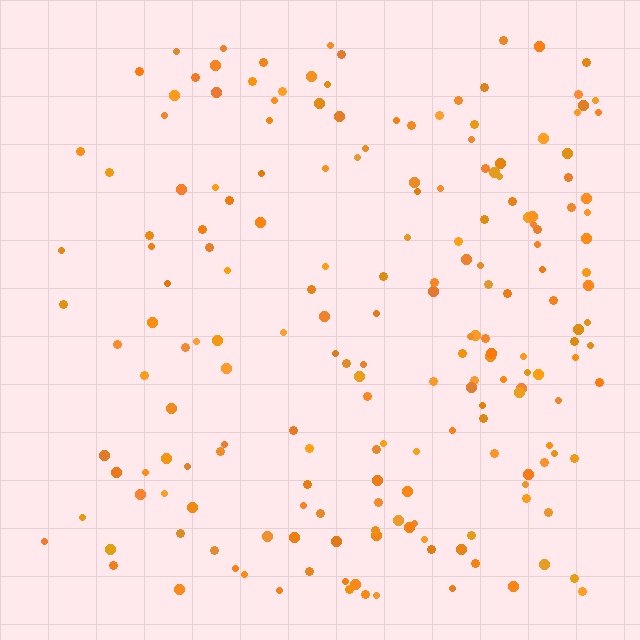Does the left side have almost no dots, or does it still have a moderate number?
Still a moderate number, just noticeably fewer than the right.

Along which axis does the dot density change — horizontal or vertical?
Horizontal.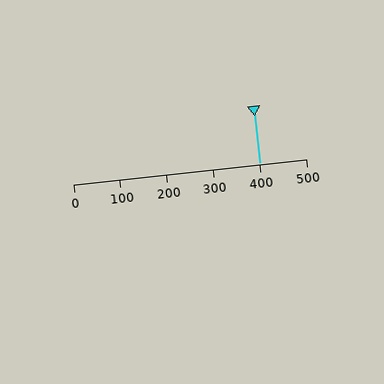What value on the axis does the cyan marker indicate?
The marker indicates approximately 400.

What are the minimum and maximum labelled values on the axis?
The axis runs from 0 to 500.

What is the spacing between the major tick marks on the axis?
The major ticks are spaced 100 apart.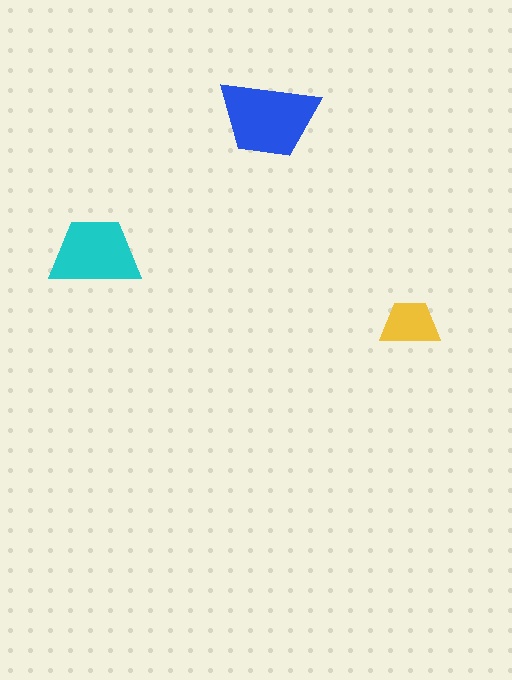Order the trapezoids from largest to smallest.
the blue one, the cyan one, the yellow one.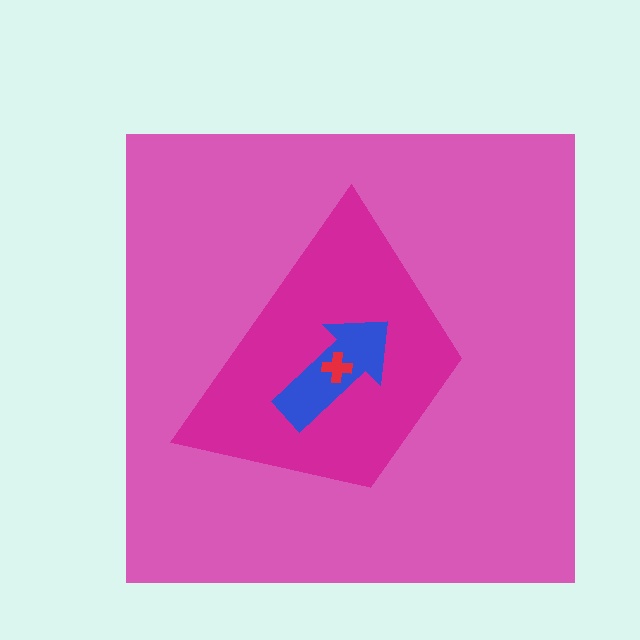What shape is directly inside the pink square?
The magenta trapezoid.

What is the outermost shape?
The pink square.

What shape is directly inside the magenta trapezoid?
The blue arrow.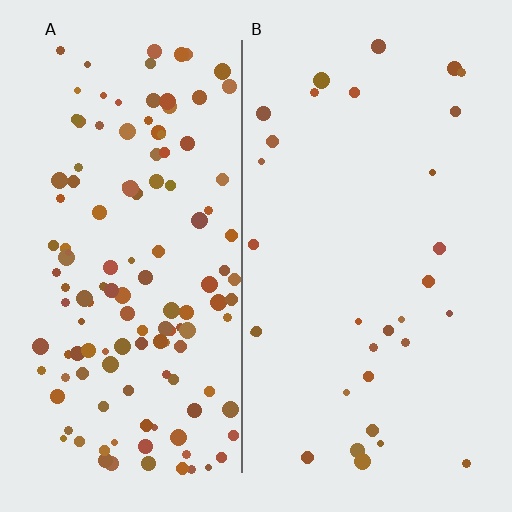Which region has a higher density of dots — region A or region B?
A (the left).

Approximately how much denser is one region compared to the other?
Approximately 4.2× — region A over region B.